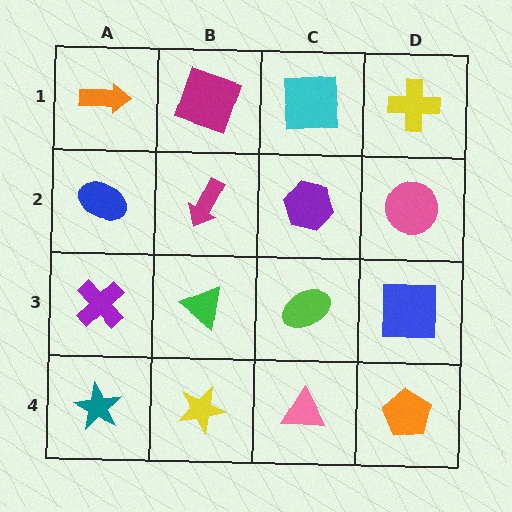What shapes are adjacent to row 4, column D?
A blue square (row 3, column D), a pink triangle (row 4, column C).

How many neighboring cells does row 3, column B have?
4.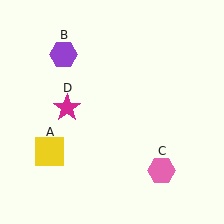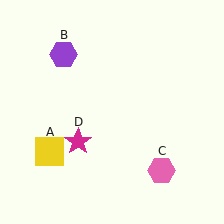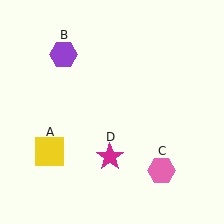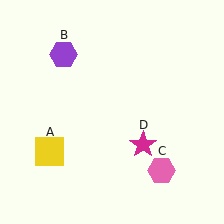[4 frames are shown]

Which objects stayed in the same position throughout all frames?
Yellow square (object A) and purple hexagon (object B) and pink hexagon (object C) remained stationary.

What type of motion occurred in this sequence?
The magenta star (object D) rotated counterclockwise around the center of the scene.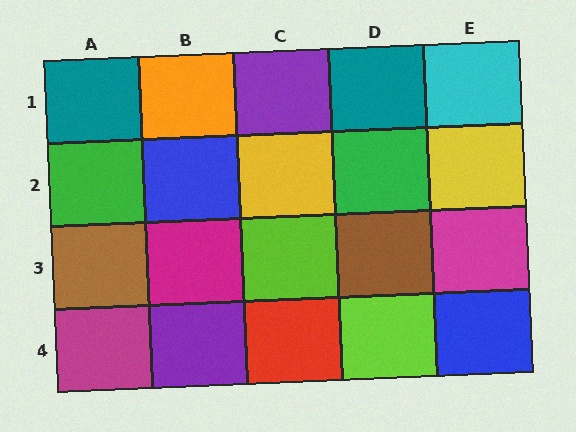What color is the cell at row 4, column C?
Red.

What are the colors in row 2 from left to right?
Green, blue, yellow, green, yellow.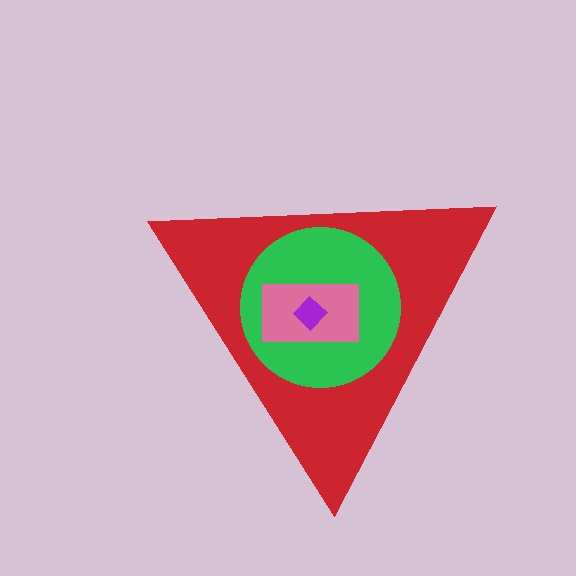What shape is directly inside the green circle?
The pink rectangle.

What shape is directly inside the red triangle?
The green circle.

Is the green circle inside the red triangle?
Yes.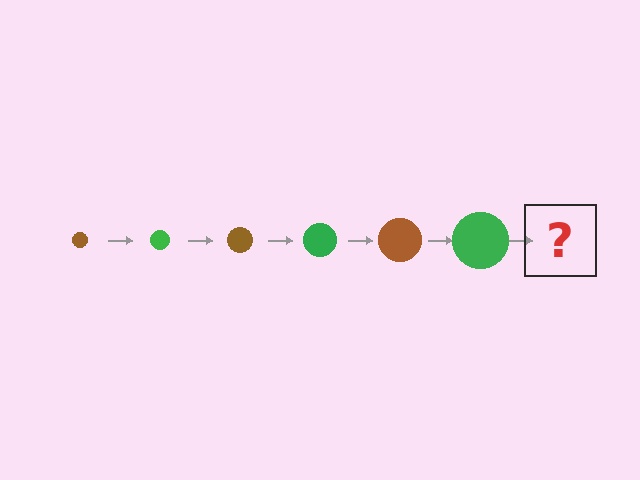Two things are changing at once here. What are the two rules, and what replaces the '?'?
The two rules are that the circle grows larger each step and the color cycles through brown and green. The '?' should be a brown circle, larger than the previous one.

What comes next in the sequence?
The next element should be a brown circle, larger than the previous one.